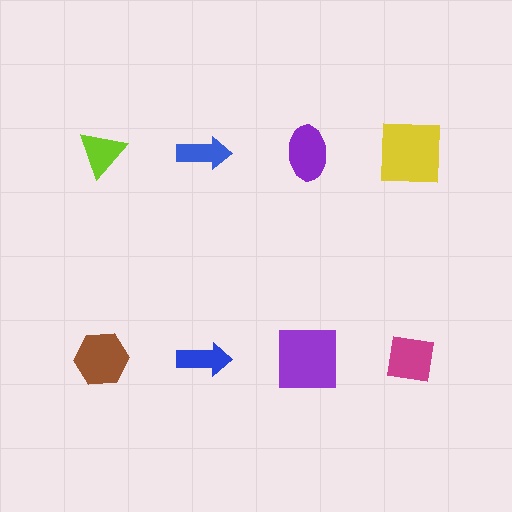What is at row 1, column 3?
A purple ellipse.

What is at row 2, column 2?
A blue arrow.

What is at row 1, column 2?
A blue arrow.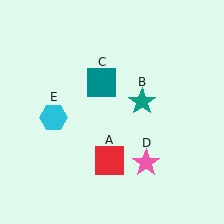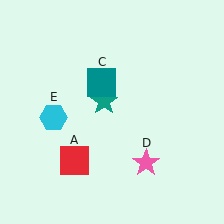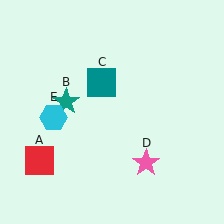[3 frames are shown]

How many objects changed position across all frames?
2 objects changed position: red square (object A), teal star (object B).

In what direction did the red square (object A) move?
The red square (object A) moved left.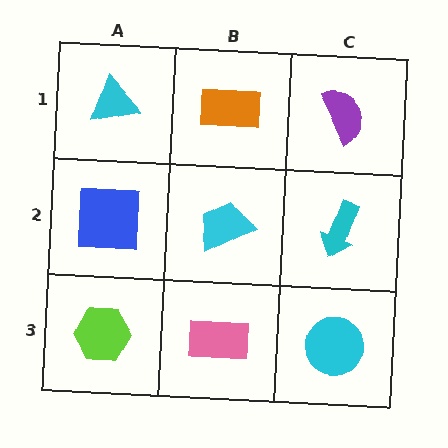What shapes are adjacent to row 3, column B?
A cyan trapezoid (row 2, column B), a lime hexagon (row 3, column A), a cyan circle (row 3, column C).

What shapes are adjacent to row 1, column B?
A cyan trapezoid (row 2, column B), a cyan triangle (row 1, column A), a purple semicircle (row 1, column C).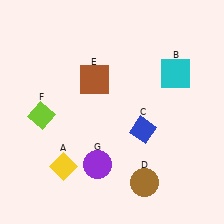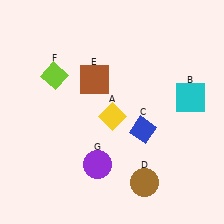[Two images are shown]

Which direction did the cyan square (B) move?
The cyan square (B) moved down.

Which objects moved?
The objects that moved are: the yellow diamond (A), the cyan square (B), the lime diamond (F).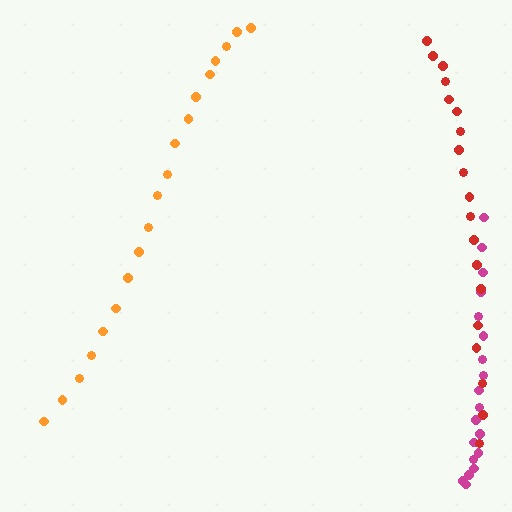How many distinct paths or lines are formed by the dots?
There are 3 distinct paths.